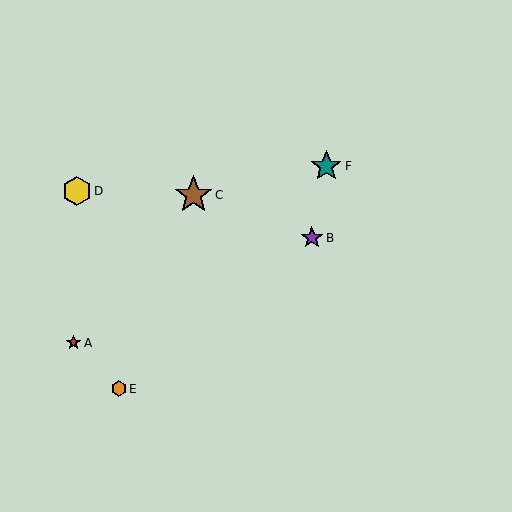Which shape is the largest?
The brown star (labeled C) is the largest.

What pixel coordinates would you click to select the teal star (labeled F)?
Click at (326, 166) to select the teal star F.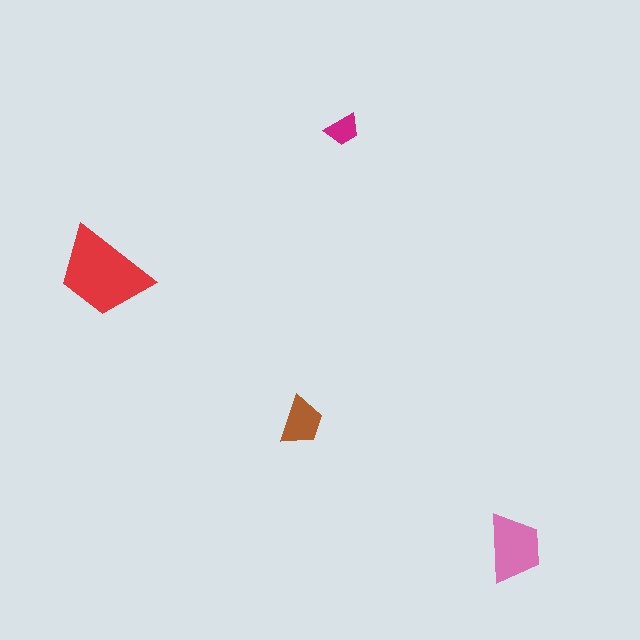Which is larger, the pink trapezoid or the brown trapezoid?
The pink one.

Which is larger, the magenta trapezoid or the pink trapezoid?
The pink one.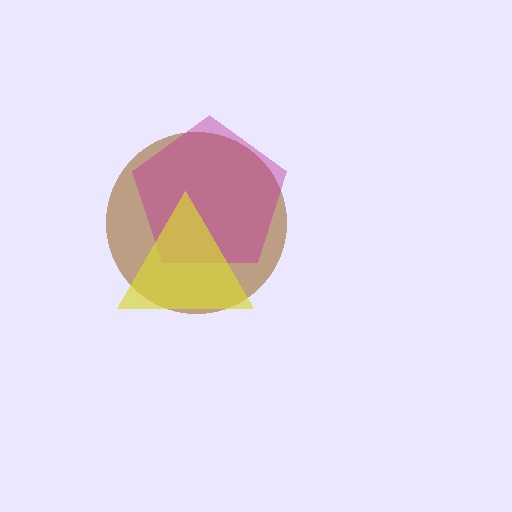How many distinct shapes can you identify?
There are 3 distinct shapes: a brown circle, a magenta pentagon, a yellow triangle.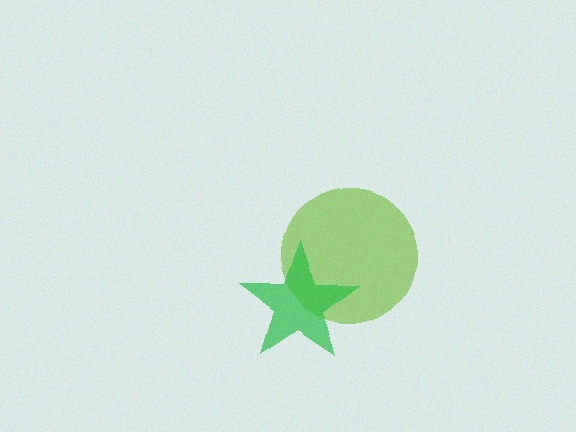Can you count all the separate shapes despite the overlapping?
Yes, there are 2 separate shapes.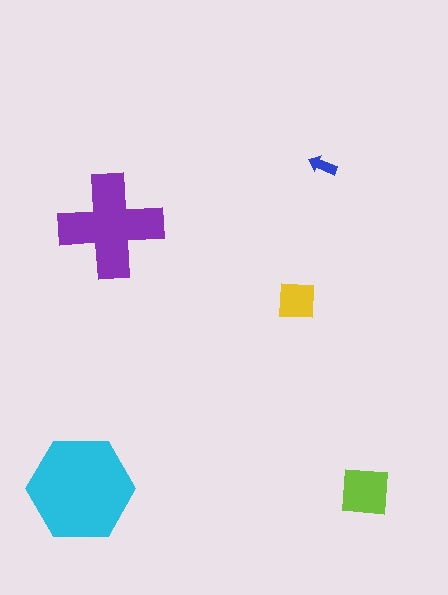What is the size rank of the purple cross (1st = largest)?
2nd.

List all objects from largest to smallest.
The cyan hexagon, the purple cross, the lime square, the yellow square, the blue arrow.